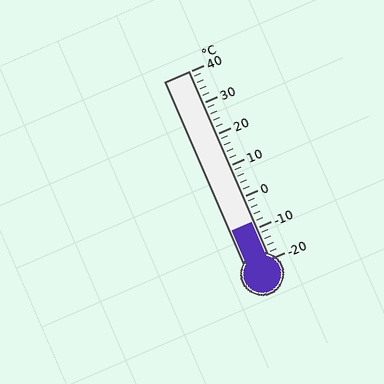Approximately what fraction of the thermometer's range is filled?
The thermometer is filled to approximately 20% of its range.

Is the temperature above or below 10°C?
The temperature is below 10°C.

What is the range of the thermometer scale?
The thermometer scale ranges from -20°C to 40°C.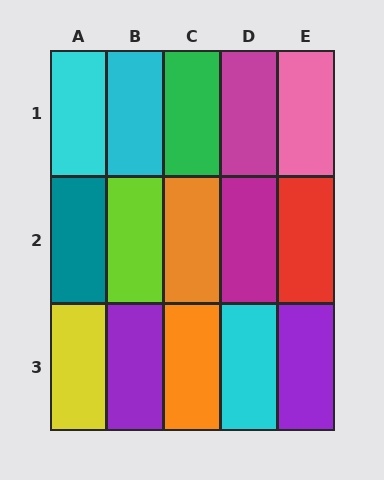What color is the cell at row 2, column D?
Magenta.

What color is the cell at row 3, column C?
Orange.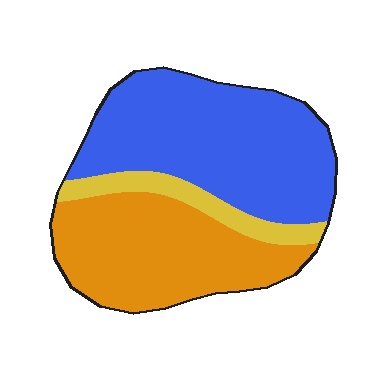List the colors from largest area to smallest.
From largest to smallest: blue, orange, yellow.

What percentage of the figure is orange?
Orange takes up between a quarter and a half of the figure.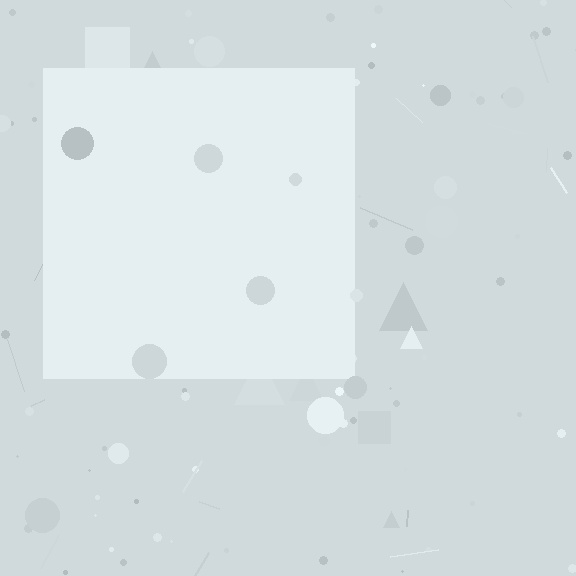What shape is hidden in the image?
A square is hidden in the image.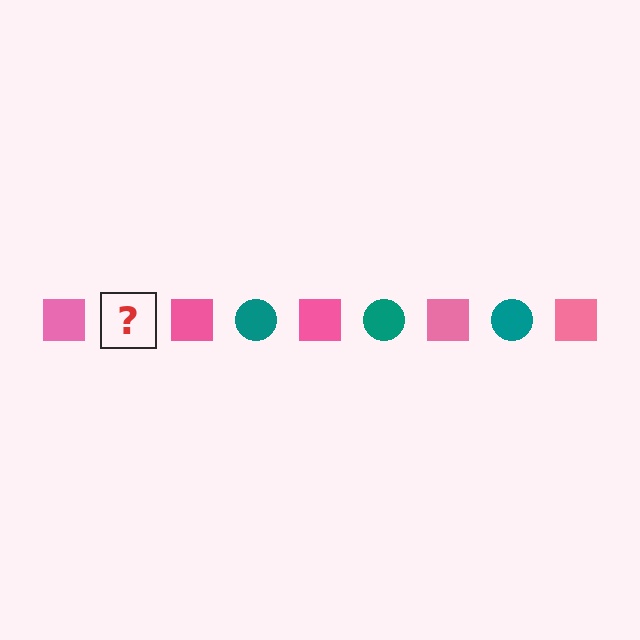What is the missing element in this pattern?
The missing element is a teal circle.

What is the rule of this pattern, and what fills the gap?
The rule is that the pattern alternates between pink square and teal circle. The gap should be filled with a teal circle.